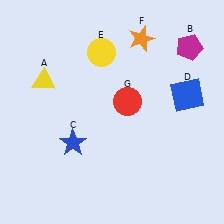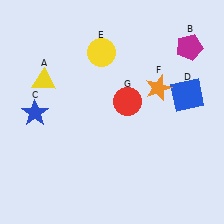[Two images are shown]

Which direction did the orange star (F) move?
The orange star (F) moved down.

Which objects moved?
The objects that moved are: the blue star (C), the orange star (F).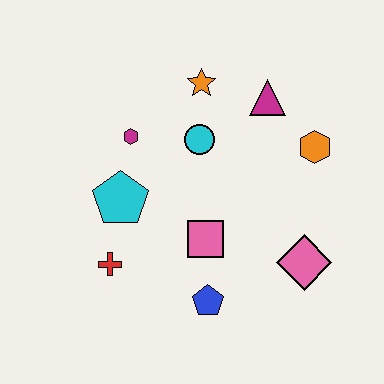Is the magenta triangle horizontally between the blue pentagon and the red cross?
No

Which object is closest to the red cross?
The cyan pentagon is closest to the red cross.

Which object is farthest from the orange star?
The blue pentagon is farthest from the orange star.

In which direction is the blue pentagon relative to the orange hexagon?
The blue pentagon is below the orange hexagon.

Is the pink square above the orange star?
No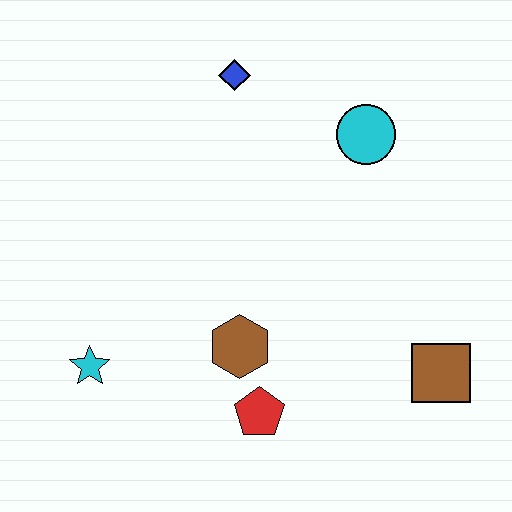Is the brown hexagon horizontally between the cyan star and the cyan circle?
Yes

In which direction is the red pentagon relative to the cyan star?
The red pentagon is to the right of the cyan star.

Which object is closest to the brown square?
The red pentagon is closest to the brown square.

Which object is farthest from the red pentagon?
The blue diamond is farthest from the red pentagon.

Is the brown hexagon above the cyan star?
Yes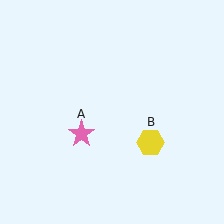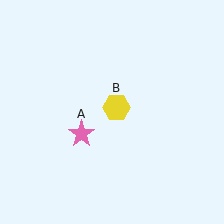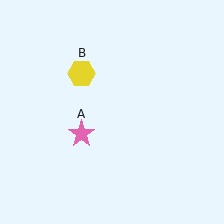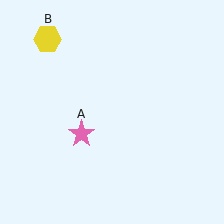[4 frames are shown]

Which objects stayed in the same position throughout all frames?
Pink star (object A) remained stationary.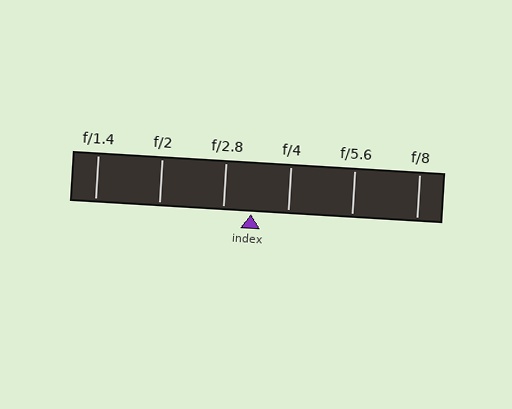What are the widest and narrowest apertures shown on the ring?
The widest aperture shown is f/1.4 and the narrowest is f/8.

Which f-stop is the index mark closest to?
The index mark is closest to f/2.8.